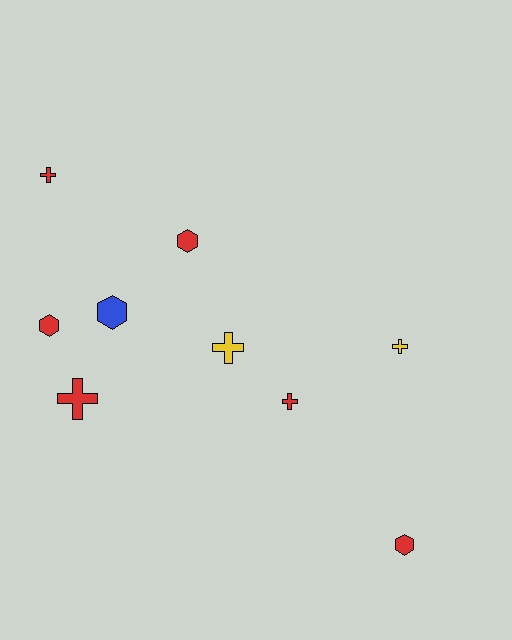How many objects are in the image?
There are 9 objects.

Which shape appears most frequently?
Cross, with 5 objects.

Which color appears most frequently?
Red, with 6 objects.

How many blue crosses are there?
There are no blue crosses.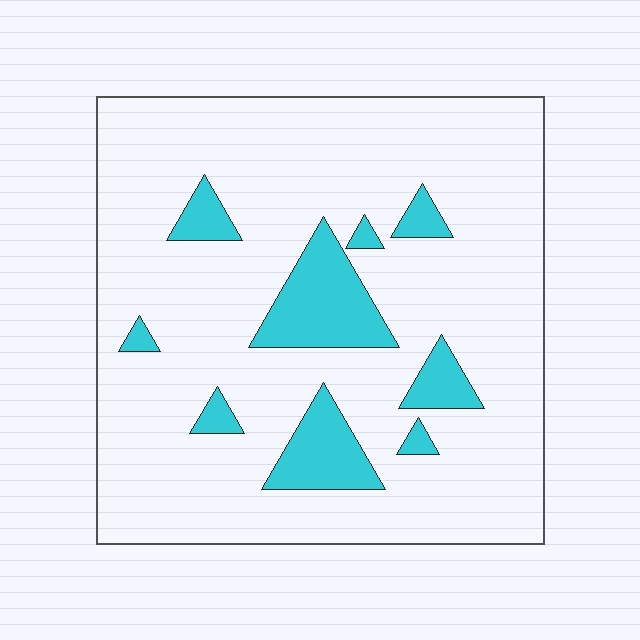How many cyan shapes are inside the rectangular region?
9.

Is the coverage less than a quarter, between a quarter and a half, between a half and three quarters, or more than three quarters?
Less than a quarter.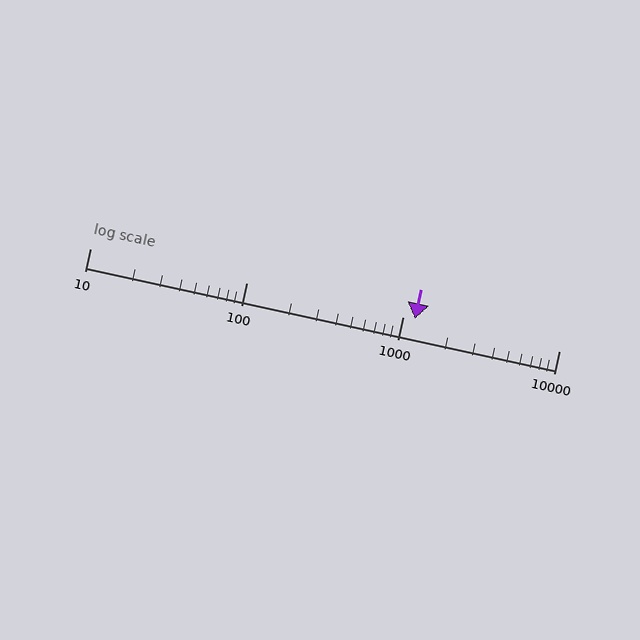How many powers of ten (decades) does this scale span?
The scale spans 3 decades, from 10 to 10000.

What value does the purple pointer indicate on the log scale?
The pointer indicates approximately 1200.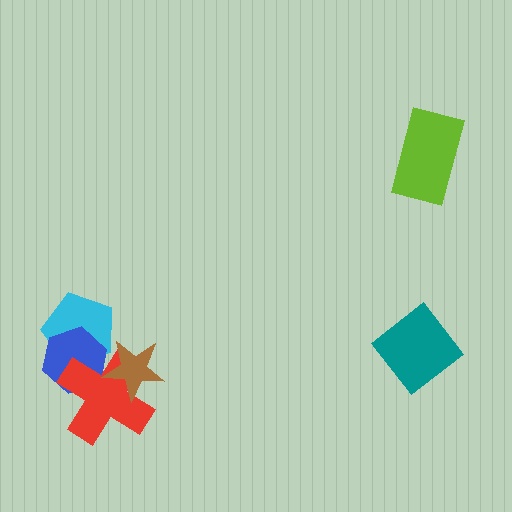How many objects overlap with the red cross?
3 objects overlap with the red cross.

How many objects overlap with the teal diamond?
0 objects overlap with the teal diamond.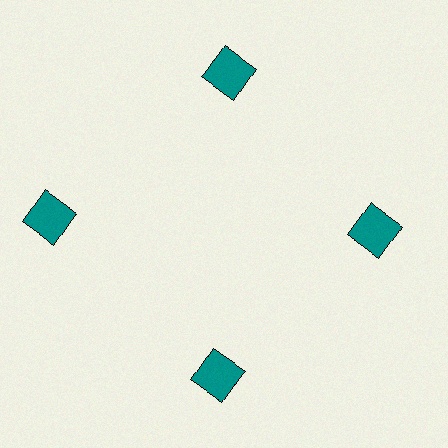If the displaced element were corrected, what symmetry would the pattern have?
It would have 4-fold rotational symmetry — the pattern would map onto itself every 90 degrees.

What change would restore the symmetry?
The symmetry would be restored by moving it inward, back onto the ring so that all 4 squares sit at equal angles and equal distance from the center.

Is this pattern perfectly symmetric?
No. The 4 teal squares are arranged in a ring, but one element near the 9 o'clock position is pushed outward from the center, breaking the 4-fold rotational symmetry.